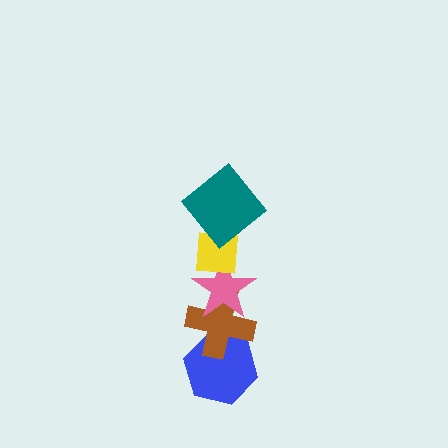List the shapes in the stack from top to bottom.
From top to bottom: the teal diamond, the yellow square, the pink star, the brown cross, the blue hexagon.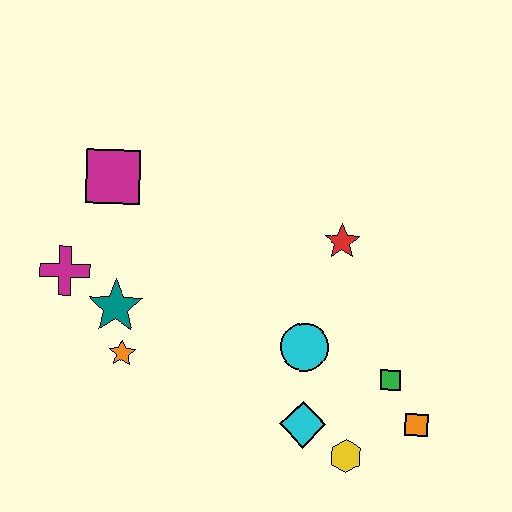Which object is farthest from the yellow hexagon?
The magenta square is farthest from the yellow hexagon.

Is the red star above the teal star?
Yes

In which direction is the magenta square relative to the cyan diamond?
The magenta square is above the cyan diamond.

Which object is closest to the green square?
The orange square is closest to the green square.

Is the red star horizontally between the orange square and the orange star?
Yes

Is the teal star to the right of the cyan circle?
No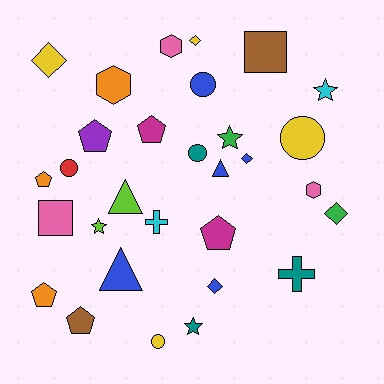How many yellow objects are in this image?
There are 4 yellow objects.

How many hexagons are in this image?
There are 3 hexagons.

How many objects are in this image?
There are 30 objects.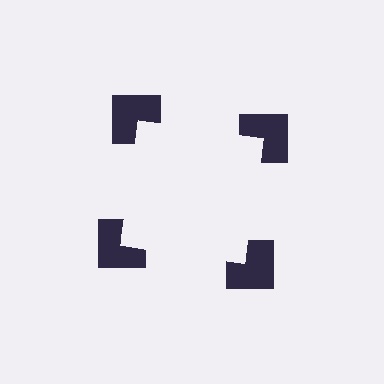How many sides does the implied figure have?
4 sides.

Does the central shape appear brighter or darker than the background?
It typically appears slightly brighter than the background, even though no actual brightness change is drawn.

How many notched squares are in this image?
There are 4 — one at each vertex of the illusory square.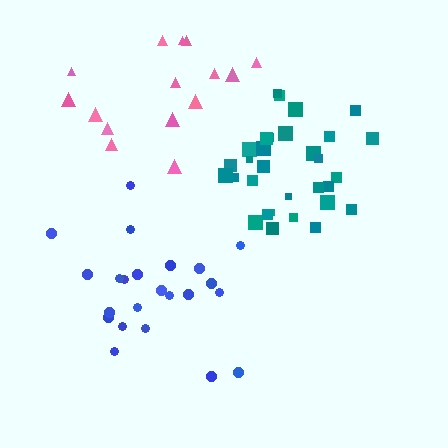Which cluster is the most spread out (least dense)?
Pink.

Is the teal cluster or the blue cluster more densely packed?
Teal.